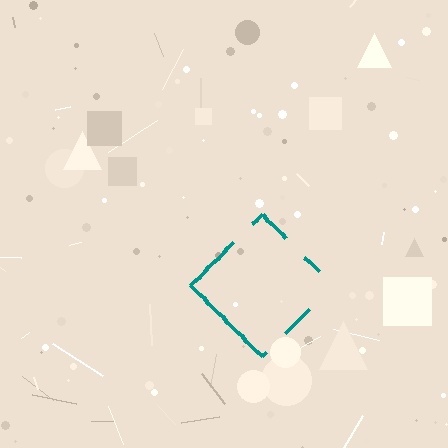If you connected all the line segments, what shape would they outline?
They would outline a diamond.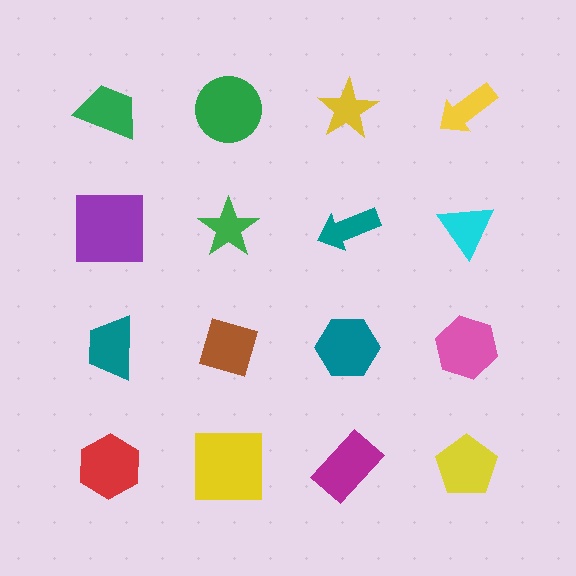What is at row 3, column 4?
A pink hexagon.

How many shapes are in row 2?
4 shapes.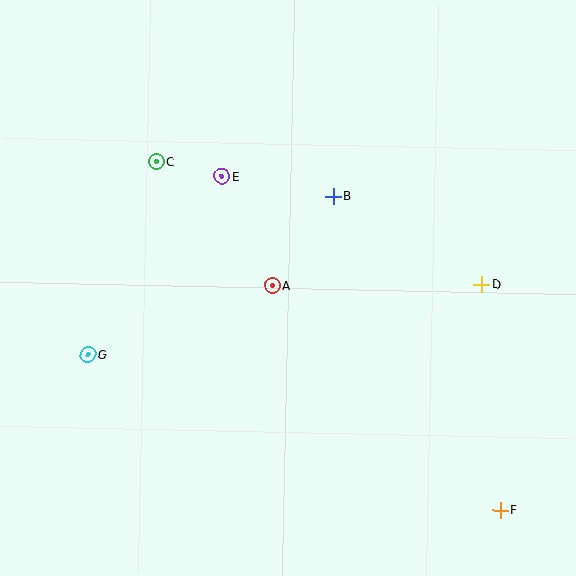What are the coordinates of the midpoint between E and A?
The midpoint between E and A is at (247, 231).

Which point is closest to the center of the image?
Point A at (272, 286) is closest to the center.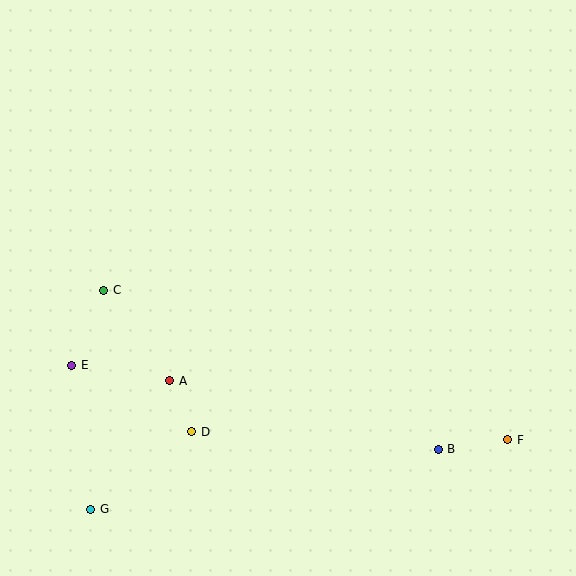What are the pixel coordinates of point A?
Point A is at (170, 381).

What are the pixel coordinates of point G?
Point G is at (91, 509).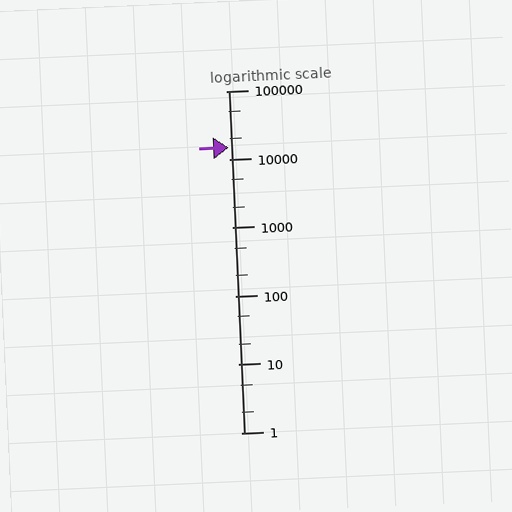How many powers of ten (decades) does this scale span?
The scale spans 5 decades, from 1 to 100000.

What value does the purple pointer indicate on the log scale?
The pointer indicates approximately 15000.